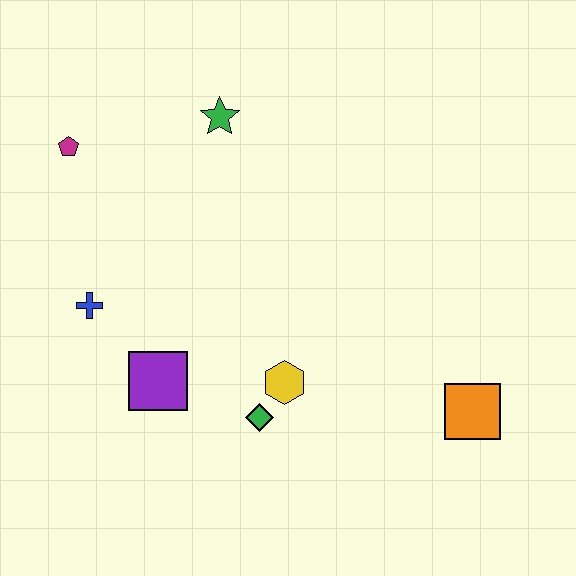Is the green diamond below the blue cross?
Yes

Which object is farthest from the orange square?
The magenta pentagon is farthest from the orange square.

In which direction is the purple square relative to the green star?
The purple square is below the green star.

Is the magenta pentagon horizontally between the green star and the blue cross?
No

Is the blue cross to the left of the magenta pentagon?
No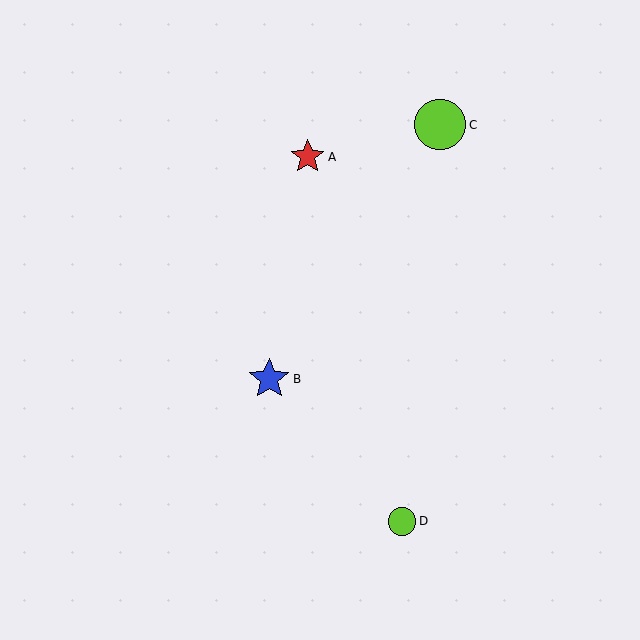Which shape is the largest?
The lime circle (labeled C) is the largest.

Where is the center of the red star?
The center of the red star is at (308, 157).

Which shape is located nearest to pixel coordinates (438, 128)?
The lime circle (labeled C) at (440, 125) is nearest to that location.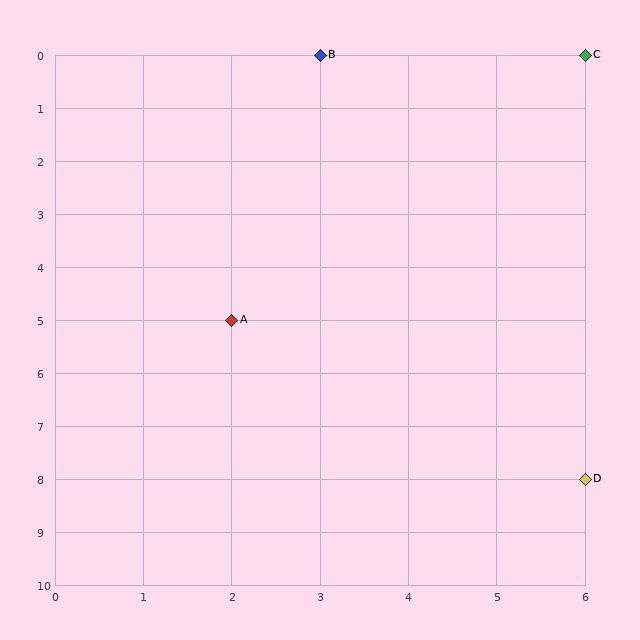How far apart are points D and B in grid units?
Points D and B are 3 columns and 8 rows apart (about 8.5 grid units diagonally).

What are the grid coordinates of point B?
Point B is at grid coordinates (3, 0).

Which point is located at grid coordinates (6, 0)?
Point C is at (6, 0).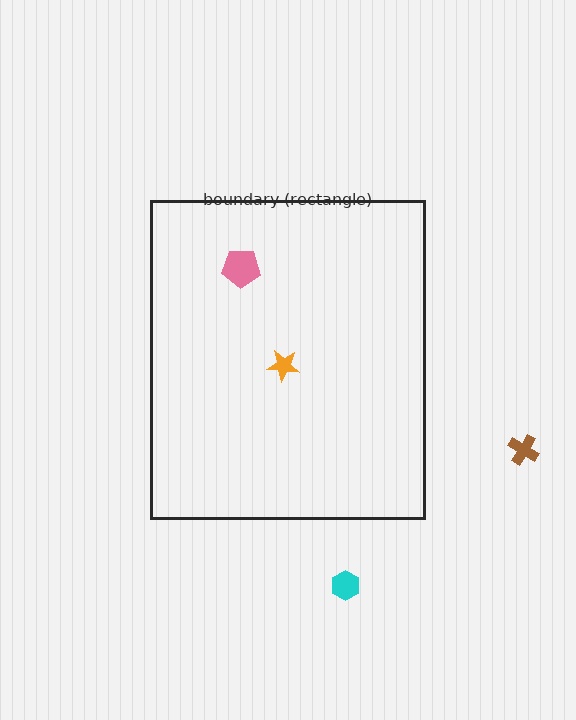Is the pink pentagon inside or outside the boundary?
Inside.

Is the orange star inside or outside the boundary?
Inside.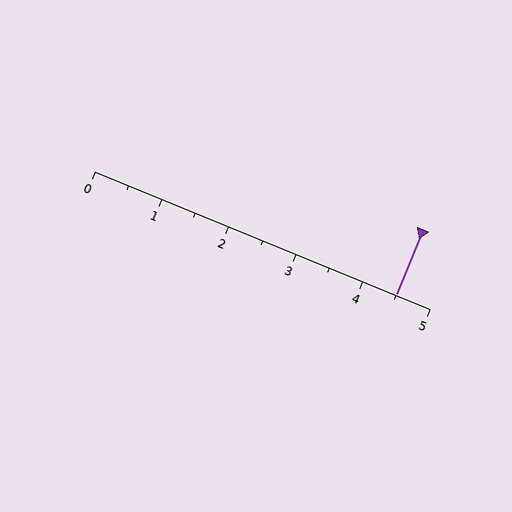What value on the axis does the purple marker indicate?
The marker indicates approximately 4.5.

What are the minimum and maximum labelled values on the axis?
The axis runs from 0 to 5.